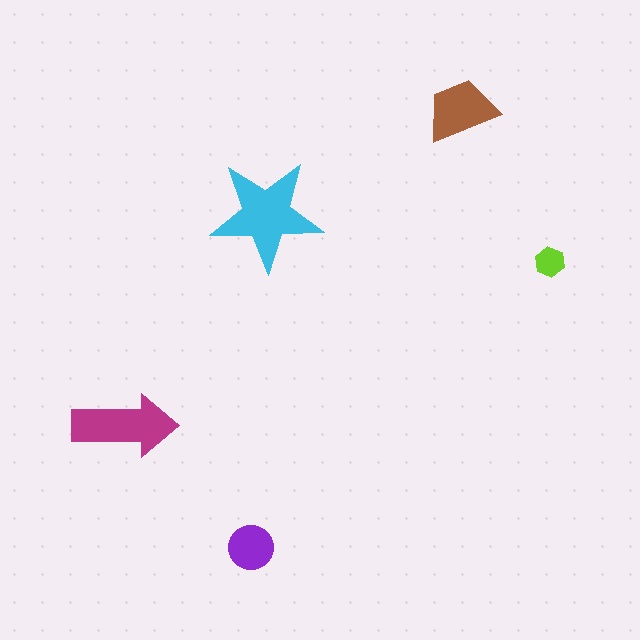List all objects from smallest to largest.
The lime hexagon, the purple circle, the brown trapezoid, the magenta arrow, the cyan star.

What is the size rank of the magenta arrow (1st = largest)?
2nd.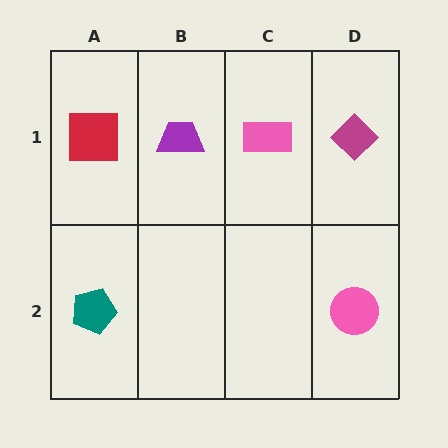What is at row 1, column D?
A magenta diamond.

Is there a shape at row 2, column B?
No, that cell is empty.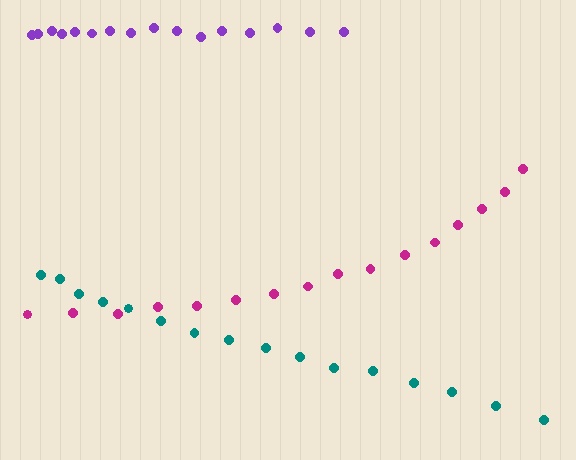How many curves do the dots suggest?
There are 3 distinct paths.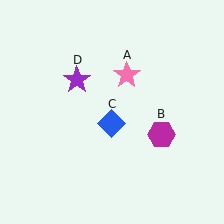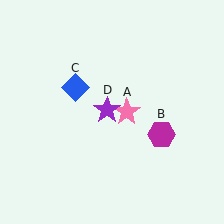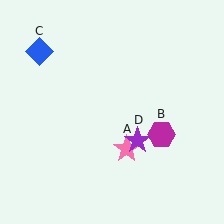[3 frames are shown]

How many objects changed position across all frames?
3 objects changed position: pink star (object A), blue diamond (object C), purple star (object D).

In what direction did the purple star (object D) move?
The purple star (object D) moved down and to the right.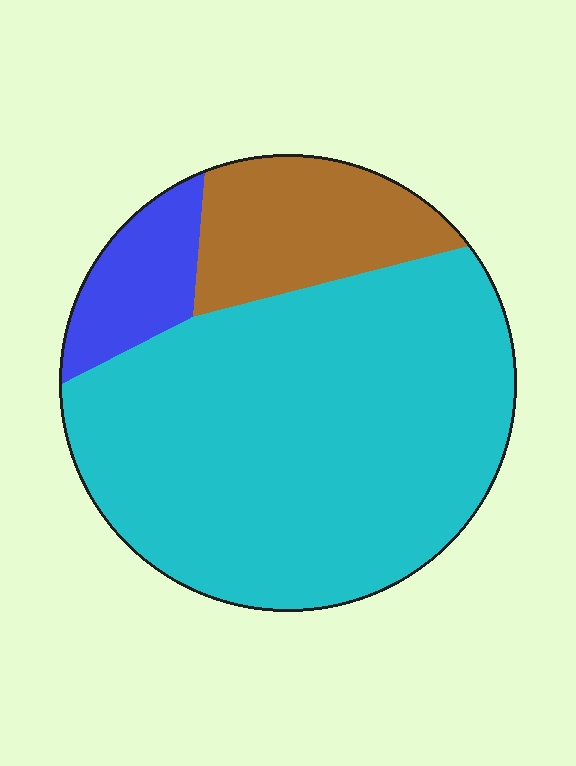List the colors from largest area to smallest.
From largest to smallest: cyan, brown, blue.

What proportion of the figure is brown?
Brown takes up about one sixth (1/6) of the figure.